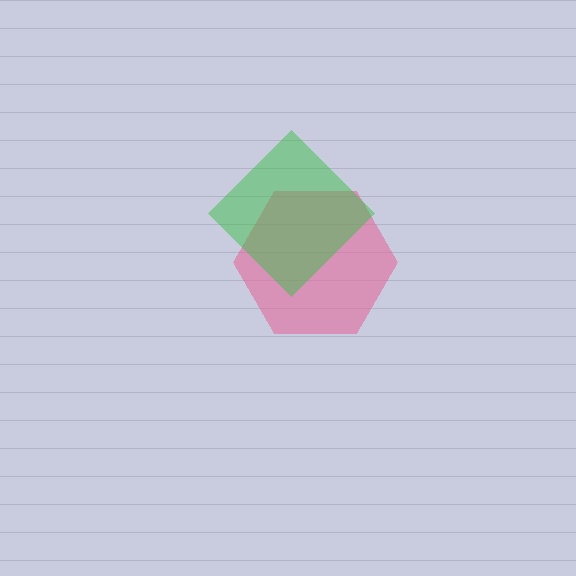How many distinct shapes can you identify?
There are 2 distinct shapes: a pink hexagon, a green diamond.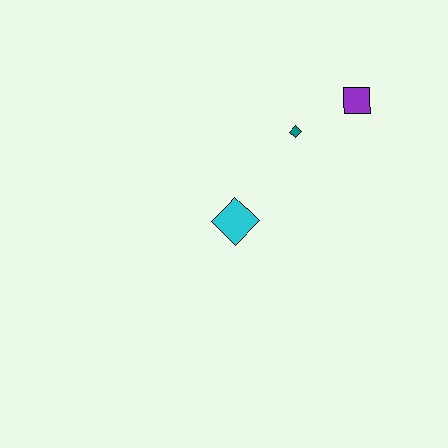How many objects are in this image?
There are 3 objects.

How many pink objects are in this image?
There are no pink objects.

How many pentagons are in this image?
There are no pentagons.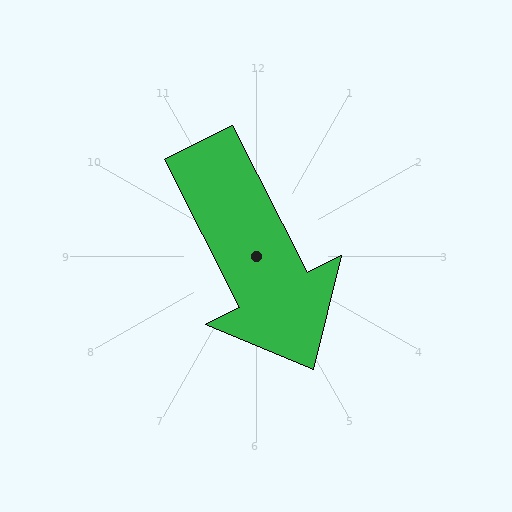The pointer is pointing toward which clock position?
Roughly 5 o'clock.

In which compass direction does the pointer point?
Southeast.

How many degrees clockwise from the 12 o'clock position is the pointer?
Approximately 153 degrees.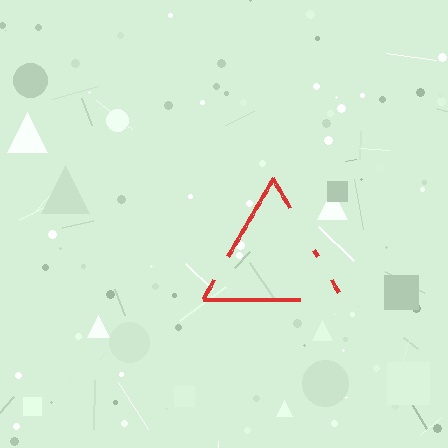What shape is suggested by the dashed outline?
The dashed outline suggests a triangle.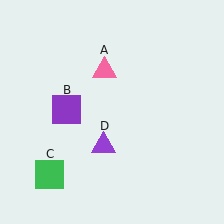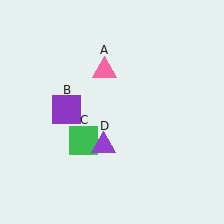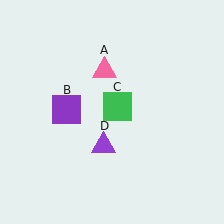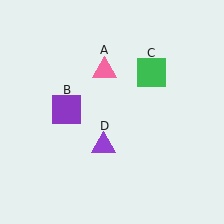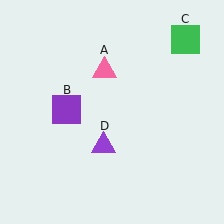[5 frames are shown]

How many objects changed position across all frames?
1 object changed position: green square (object C).